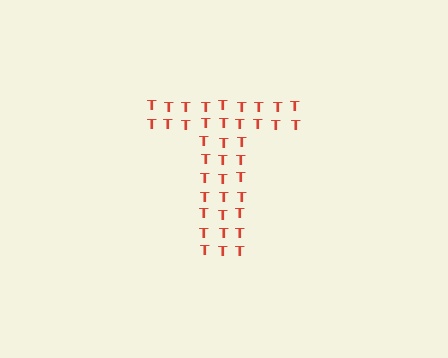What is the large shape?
The large shape is the letter T.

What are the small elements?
The small elements are letter T's.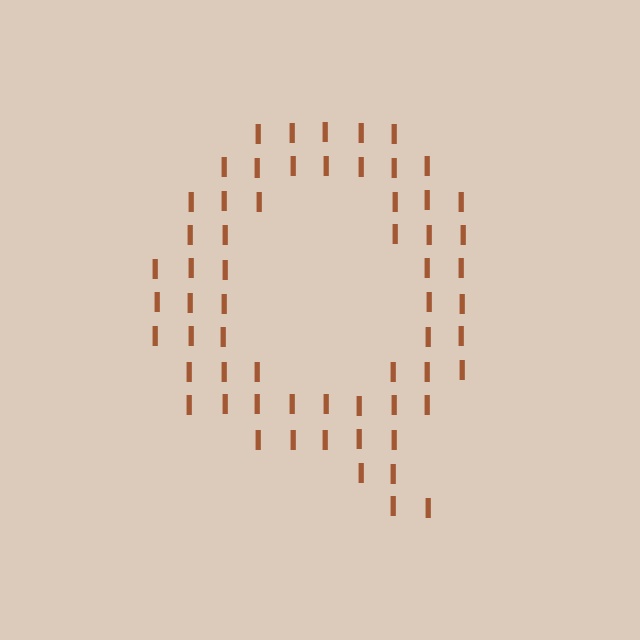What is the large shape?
The large shape is the letter Q.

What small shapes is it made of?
It is made of small letter I's.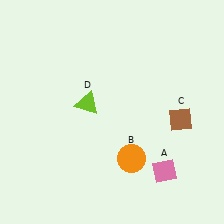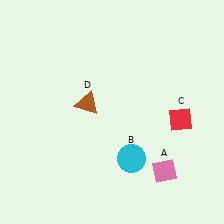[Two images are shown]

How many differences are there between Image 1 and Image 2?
There are 3 differences between the two images.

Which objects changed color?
B changed from orange to cyan. C changed from brown to red. D changed from lime to brown.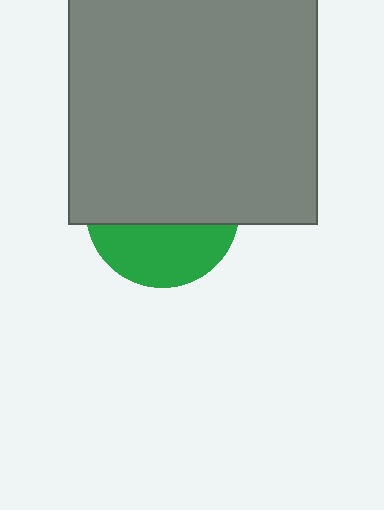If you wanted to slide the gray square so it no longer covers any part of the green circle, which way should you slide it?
Slide it up — that is the most direct way to separate the two shapes.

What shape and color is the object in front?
The object in front is a gray square.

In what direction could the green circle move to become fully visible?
The green circle could move down. That would shift it out from behind the gray square entirely.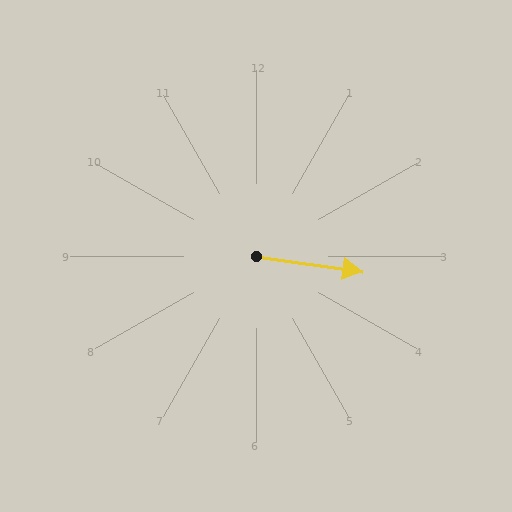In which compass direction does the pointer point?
East.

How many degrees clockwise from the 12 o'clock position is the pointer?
Approximately 98 degrees.